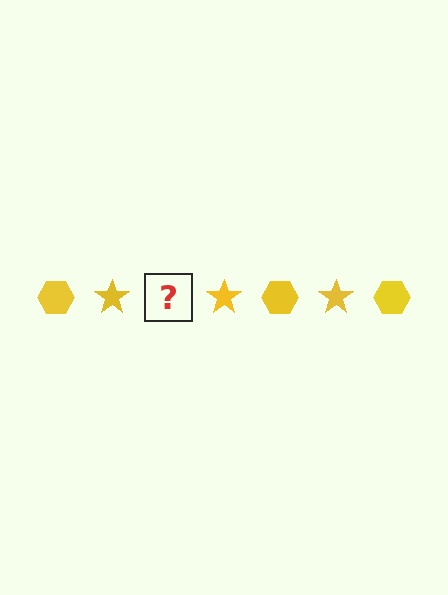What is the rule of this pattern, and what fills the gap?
The rule is that the pattern cycles through hexagon, star shapes in yellow. The gap should be filled with a yellow hexagon.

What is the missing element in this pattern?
The missing element is a yellow hexagon.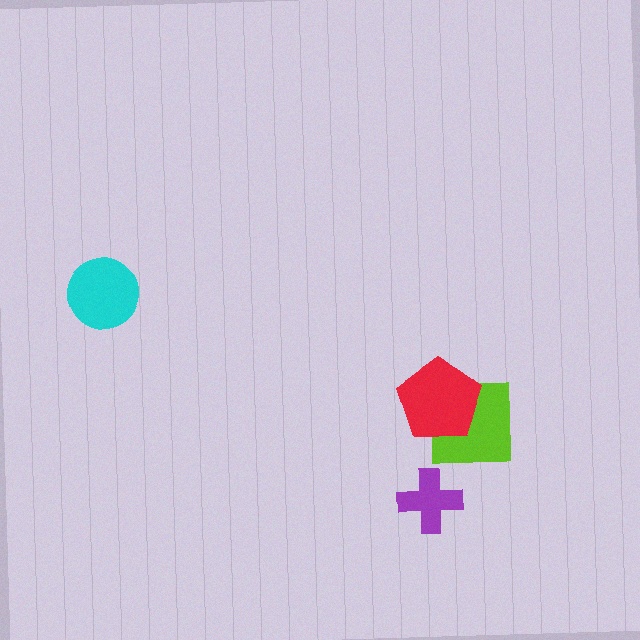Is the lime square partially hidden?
Yes, it is partially covered by another shape.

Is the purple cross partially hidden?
No, no other shape covers it.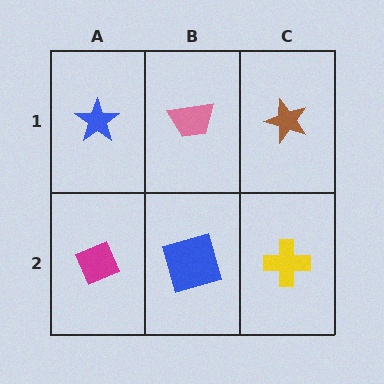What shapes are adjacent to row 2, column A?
A blue star (row 1, column A), a blue square (row 2, column B).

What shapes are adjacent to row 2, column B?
A pink trapezoid (row 1, column B), a magenta diamond (row 2, column A), a yellow cross (row 2, column C).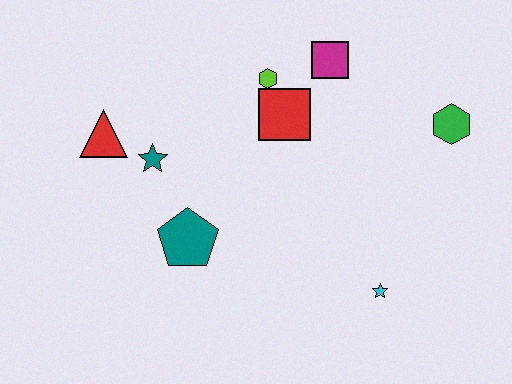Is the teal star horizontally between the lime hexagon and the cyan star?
No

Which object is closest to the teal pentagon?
The teal star is closest to the teal pentagon.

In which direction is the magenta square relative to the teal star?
The magenta square is to the right of the teal star.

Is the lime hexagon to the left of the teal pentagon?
No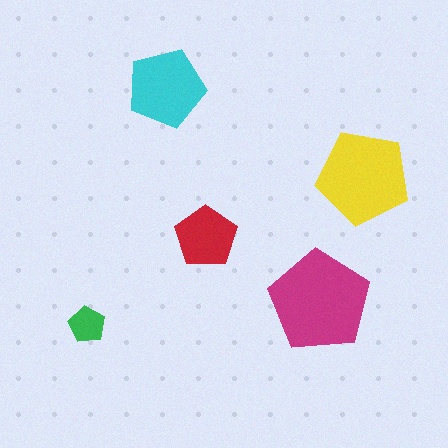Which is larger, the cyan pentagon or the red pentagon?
The cyan one.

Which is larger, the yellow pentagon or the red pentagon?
The yellow one.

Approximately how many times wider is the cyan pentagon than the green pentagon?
About 2 times wider.